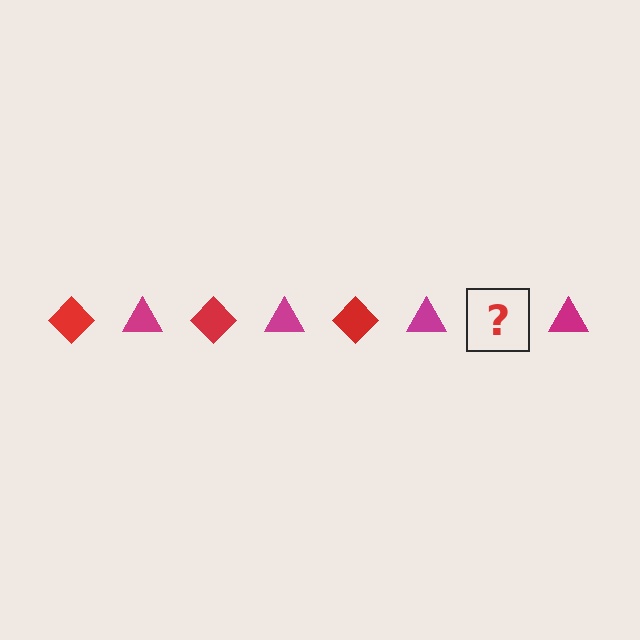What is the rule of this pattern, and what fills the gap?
The rule is that the pattern alternates between red diamond and magenta triangle. The gap should be filled with a red diamond.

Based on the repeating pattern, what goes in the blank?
The blank should be a red diamond.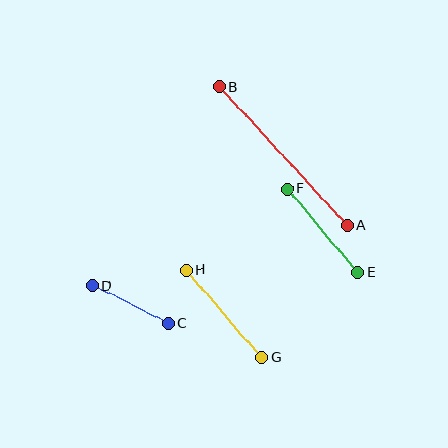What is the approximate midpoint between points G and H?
The midpoint is at approximately (224, 314) pixels.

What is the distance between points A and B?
The distance is approximately 189 pixels.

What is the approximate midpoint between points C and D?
The midpoint is at approximately (130, 305) pixels.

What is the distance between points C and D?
The distance is approximately 84 pixels.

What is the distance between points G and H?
The distance is approximately 115 pixels.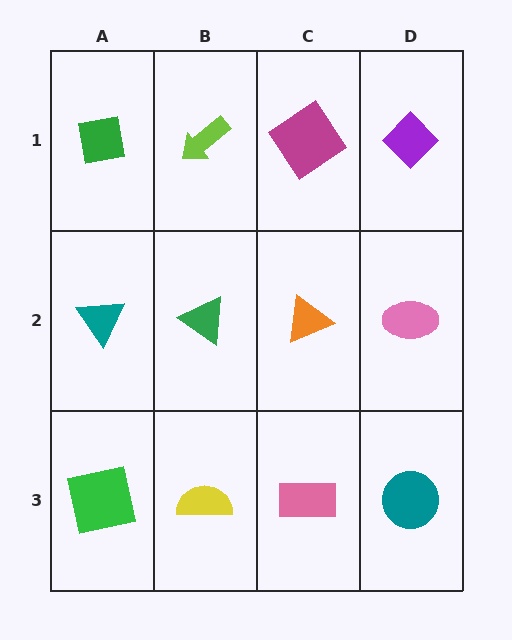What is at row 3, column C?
A pink rectangle.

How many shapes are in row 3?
4 shapes.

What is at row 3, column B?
A yellow semicircle.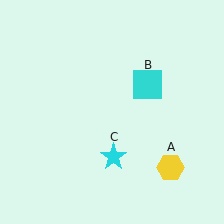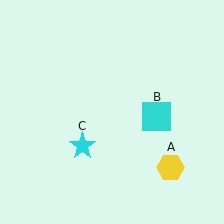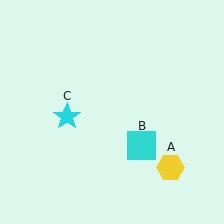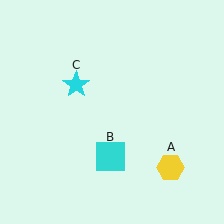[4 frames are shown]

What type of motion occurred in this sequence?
The cyan square (object B), cyan star (object C) rotated clockwise around the center of the scene.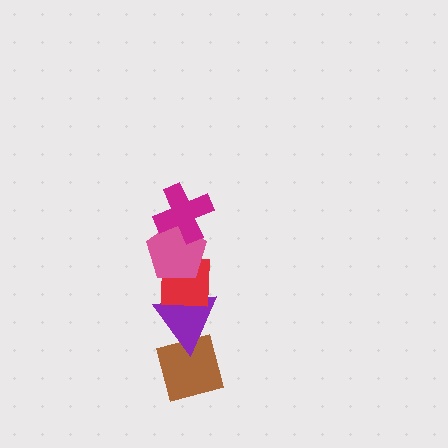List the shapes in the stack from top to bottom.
From top to bottom: the magenta cross, the pink pentagon, the red square, the purple triangle, the brown diamond.